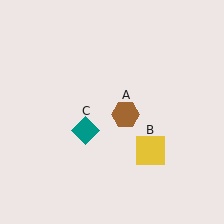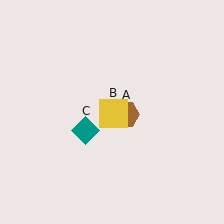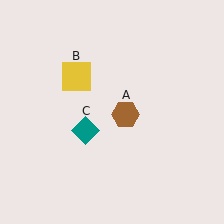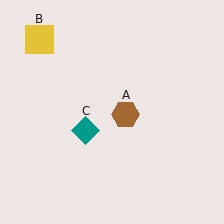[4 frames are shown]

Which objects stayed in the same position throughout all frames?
Brown hexagon (object A) and teal diamond (object C) remained stationary.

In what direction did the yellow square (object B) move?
The yellow square (object B) moved up and to the left.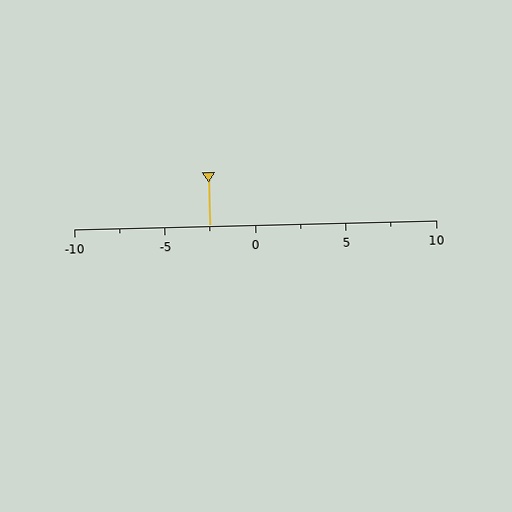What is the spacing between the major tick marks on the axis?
The major ticks are spaced 5 apart.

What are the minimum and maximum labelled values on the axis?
The axis runs from -10 to 10.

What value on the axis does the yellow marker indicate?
The marker indicates approximately -2.5.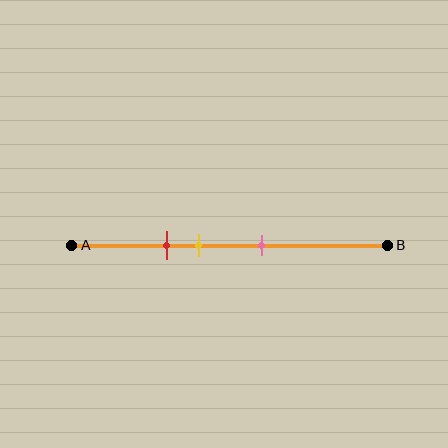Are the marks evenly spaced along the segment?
Yes, the marks are approximately evenly spaced.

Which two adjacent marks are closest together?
The red and yellow marks are the closest adjacent pair.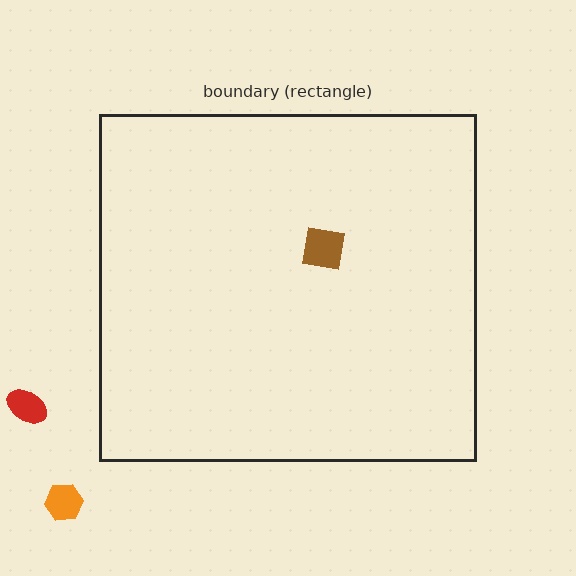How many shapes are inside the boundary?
1 inside, 2 outside.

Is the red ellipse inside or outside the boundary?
Outside.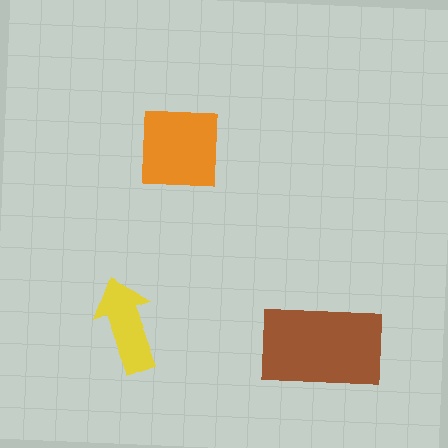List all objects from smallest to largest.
The yellow arrow, the orange square, the brown rectangle.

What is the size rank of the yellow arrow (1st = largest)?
3rd.